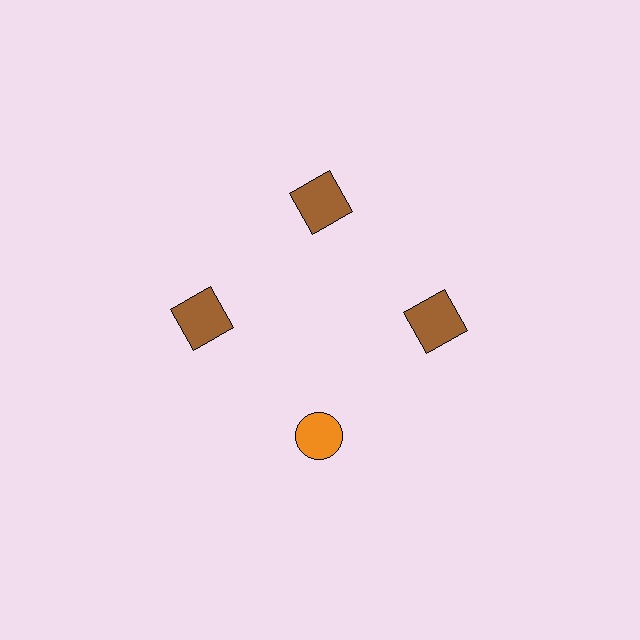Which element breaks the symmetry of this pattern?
The orange circle at roughly the 6 o'clock position breaks the symmetry. All other shapes are brown squares.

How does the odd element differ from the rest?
It differs in both color (orange instead of brown) and shape (circle instead of square).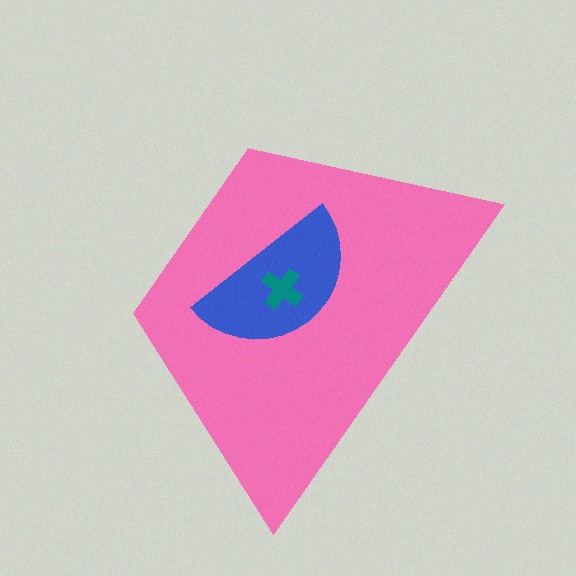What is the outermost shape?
The pink trapezoid.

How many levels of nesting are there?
3.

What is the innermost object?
The teal cross.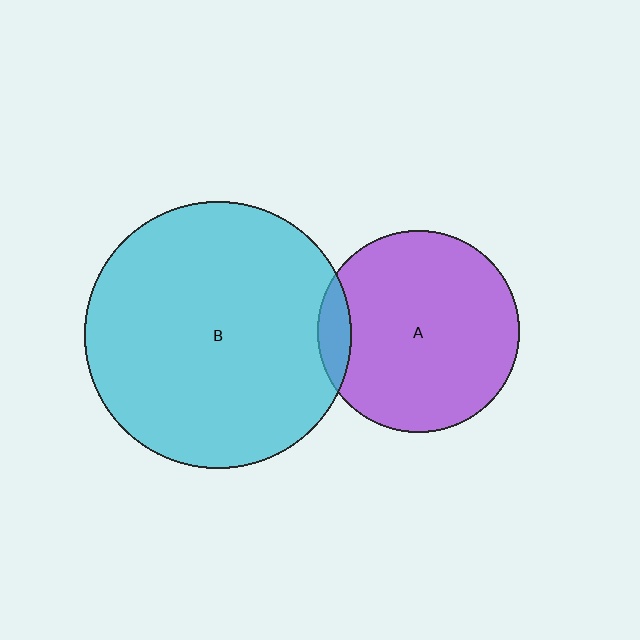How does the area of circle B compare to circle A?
Approximately 1.7 times.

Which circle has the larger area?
Circle B (cyan).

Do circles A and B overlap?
Yes.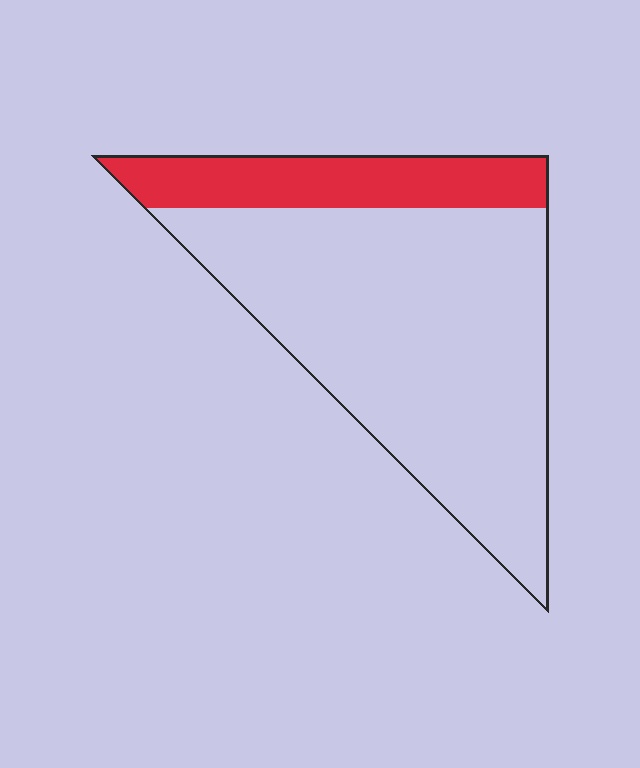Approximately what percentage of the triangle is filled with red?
Approximately 20%.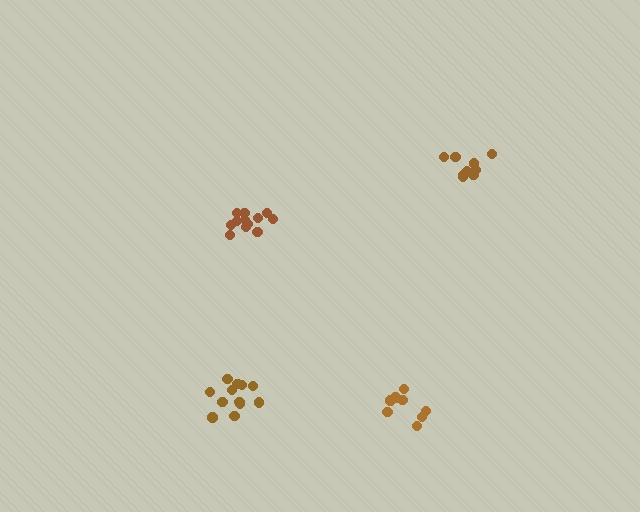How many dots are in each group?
Group 1: 8 dots, Group 2: 9 dots, Group 3: 12 dots, Group 4: 12 dots (41 total).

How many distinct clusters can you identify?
There are 4 distinct clusters.